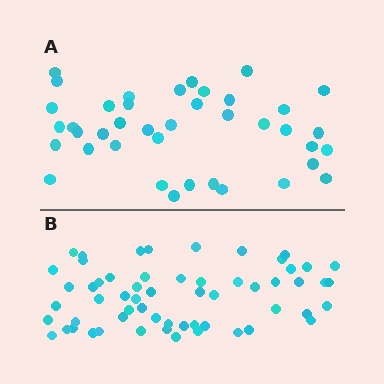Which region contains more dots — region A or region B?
Region B (the bottom region) has more dots.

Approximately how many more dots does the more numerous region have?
Region B has approximately 20 more dots than region A.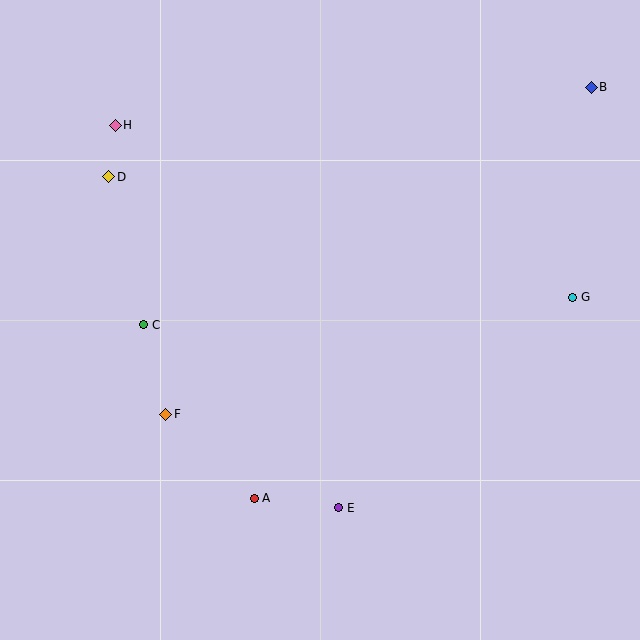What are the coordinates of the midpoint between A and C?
The midpoint between A and C is at (199, 411).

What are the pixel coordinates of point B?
Point B is at (591, 88).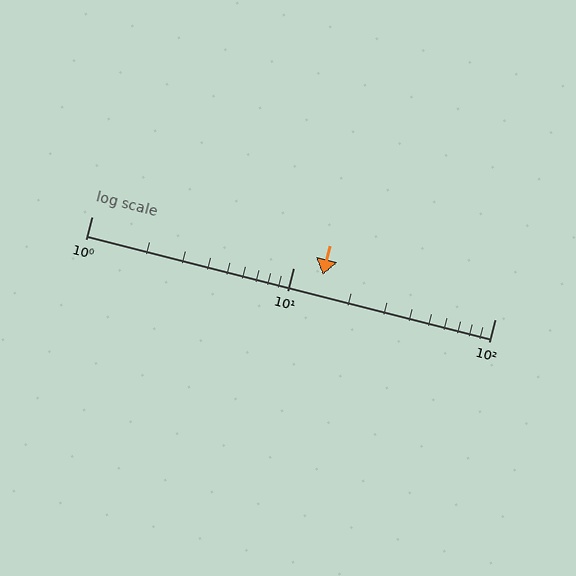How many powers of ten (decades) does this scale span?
The scale spans 2 decades, from 1 to 100.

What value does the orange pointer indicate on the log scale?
The pointer indicates approximately 14.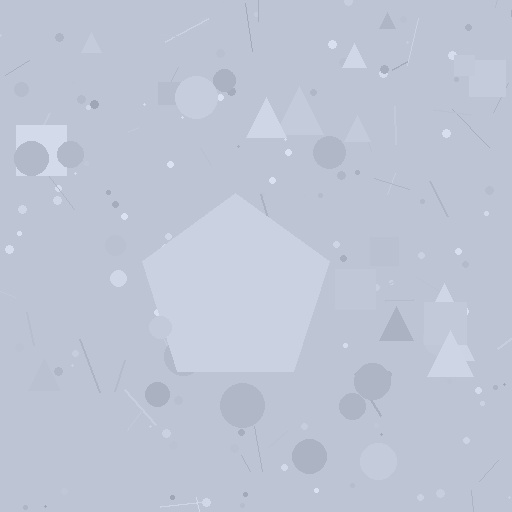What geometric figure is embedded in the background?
A pentagon is embedded in the background.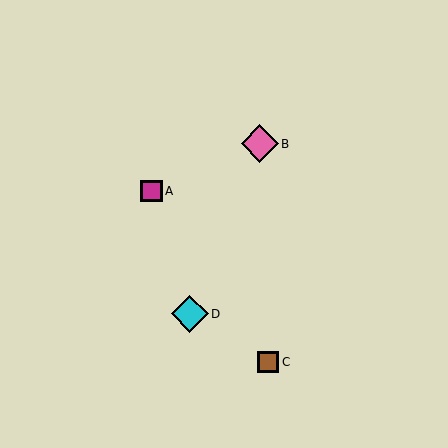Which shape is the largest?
The pink diamond (labeled B) is the largest.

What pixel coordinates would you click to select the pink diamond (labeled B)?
Click at (260, 144) to select the pink diamond B.